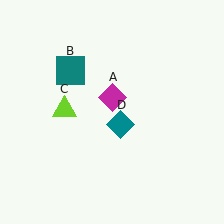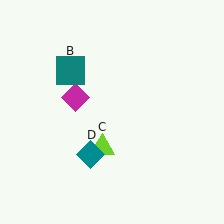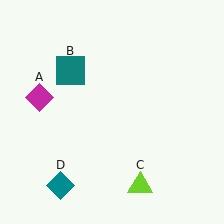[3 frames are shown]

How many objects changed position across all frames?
3 objects changed position: magenta diamond (object A), lime triangle (object C), teal diamond (object D).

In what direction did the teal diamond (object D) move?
The teal diamond (object D) moved down and to the left.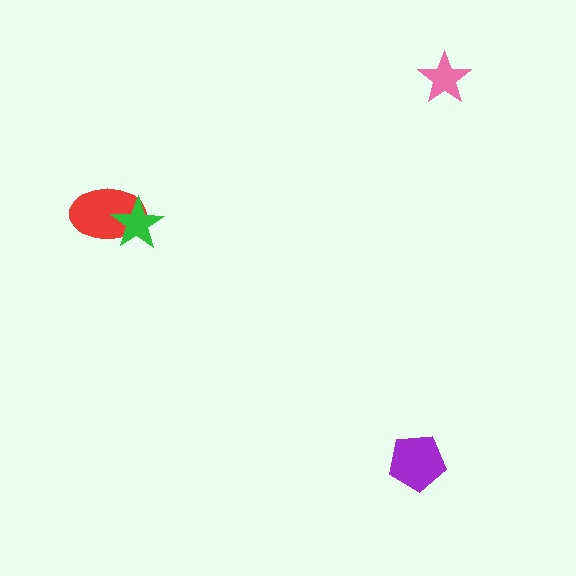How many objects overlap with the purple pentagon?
0 objects overlap with the purple pentagon.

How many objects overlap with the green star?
1 object overlaps with the green star.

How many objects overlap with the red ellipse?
1 object overlaps with the red ellipse.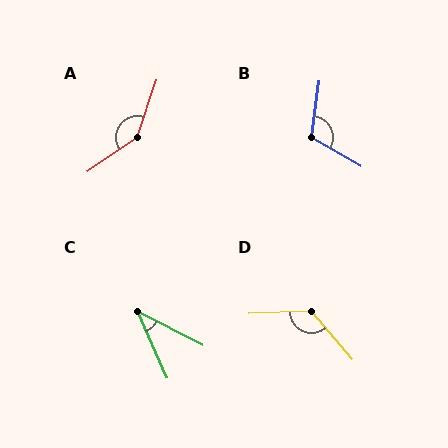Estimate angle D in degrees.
Approximately 127 degrees.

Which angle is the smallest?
C, at approximately 39 degrees.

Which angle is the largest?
A, at approximately 143 degrees.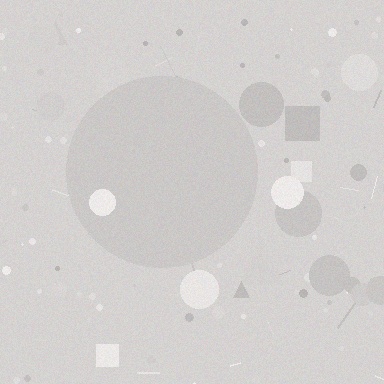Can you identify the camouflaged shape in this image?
The camouflaged shape is a circle.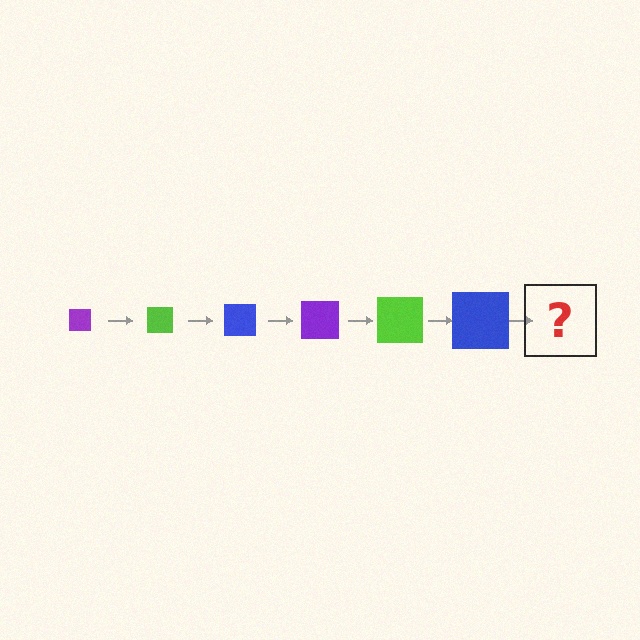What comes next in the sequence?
The next element should be a purple square, larger than the previous one.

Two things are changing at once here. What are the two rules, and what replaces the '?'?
The two rules are that the square grows larger each step and the color cycles through purple, lime, and blue. The '?' should be a purple square, larger than the previous one.